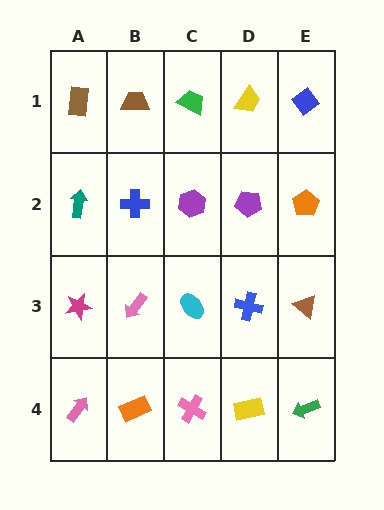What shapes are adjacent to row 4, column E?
A brown triangle (row 3, column E), a yellow rectangle (row 4, column D).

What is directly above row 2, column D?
A yellow trapezoid.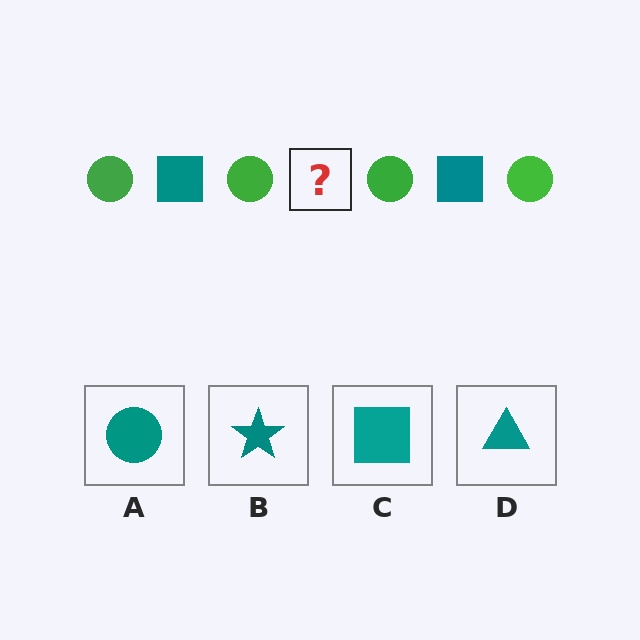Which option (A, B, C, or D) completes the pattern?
C.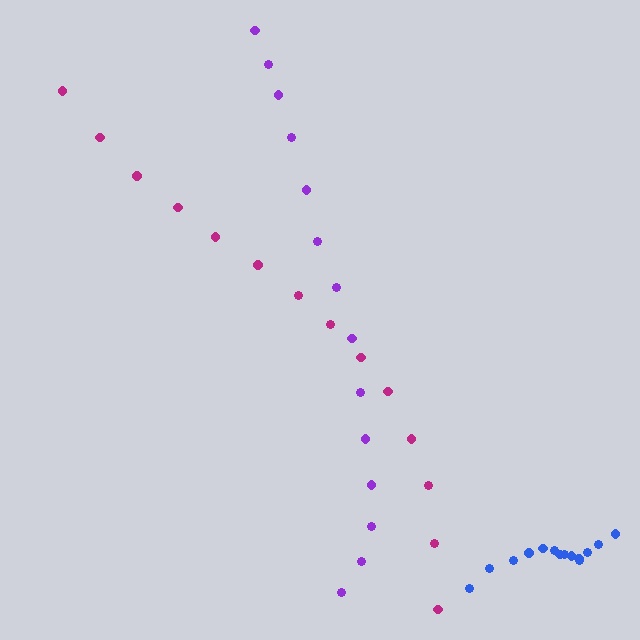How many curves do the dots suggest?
There are 3 distinct paths.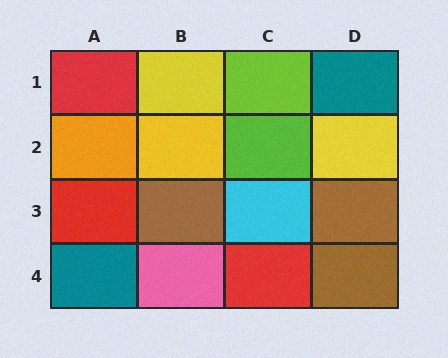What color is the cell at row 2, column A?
Orange.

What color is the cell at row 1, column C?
Lime.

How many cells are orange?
1 cell is orange.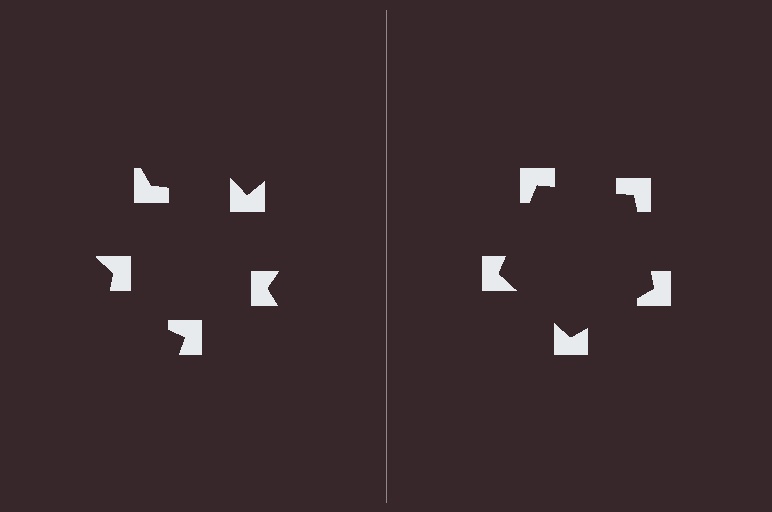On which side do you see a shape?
An illusory pentagon appears on the right side. On the left side the wedge cuts are rotated, so no coherent shape forms.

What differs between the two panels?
The notched squares are positioned identically on both sides; only the wedge orientations differ. On the right they align to a pentagon; on the left they are misaligned.